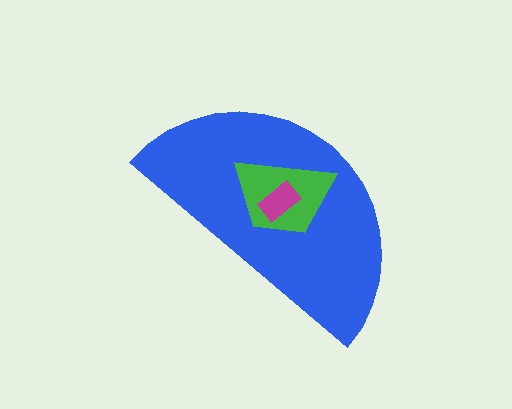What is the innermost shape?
The magenta rectangle.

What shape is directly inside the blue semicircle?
The green trapezoid.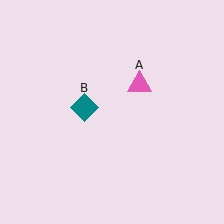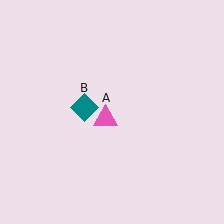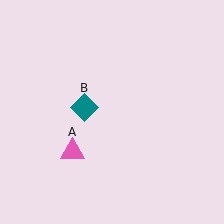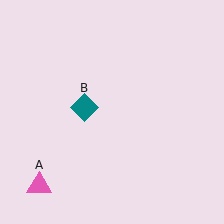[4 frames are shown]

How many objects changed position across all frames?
1 object changed position: pink triangle (object A).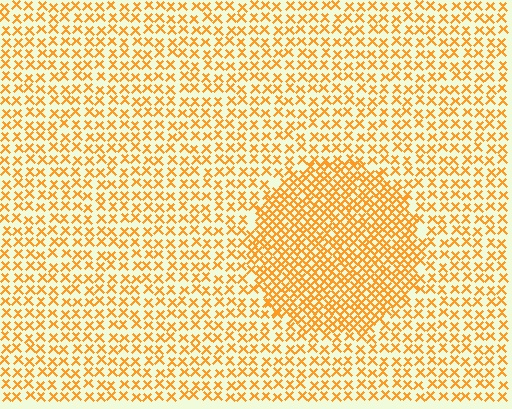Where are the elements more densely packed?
The elements are more densely packed inside the circle boundary.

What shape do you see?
I see a circle.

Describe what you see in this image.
The image contains small orange elements arranged at two different densities. A circle-shaped region is visible where the elements are more densely packed than the surrounding area.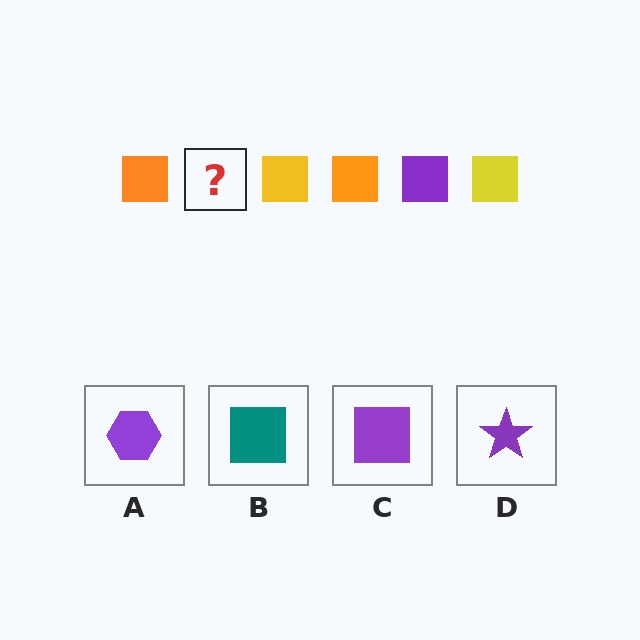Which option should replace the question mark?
Option C.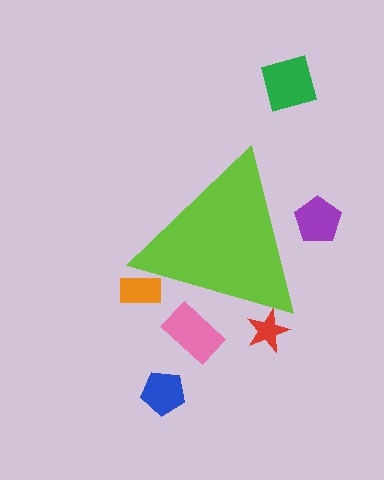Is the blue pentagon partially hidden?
No, the blue pentagon is fully visible.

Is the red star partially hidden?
Yes, the red star is partially hidden behind the lime triangle.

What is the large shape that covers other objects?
A lime triangle.